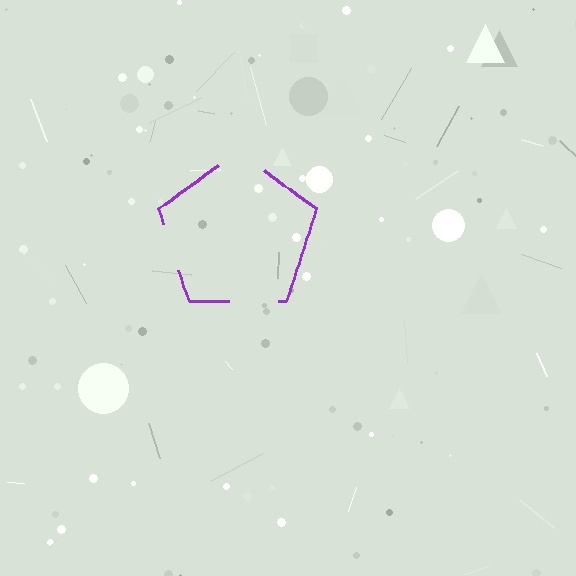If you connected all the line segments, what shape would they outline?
They would outline a pentagon.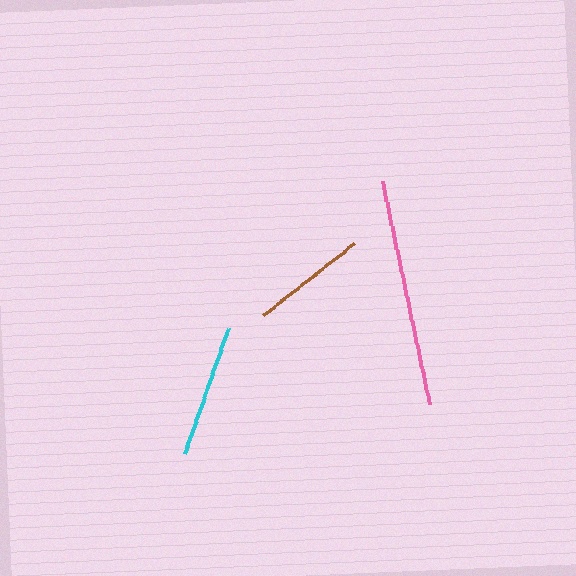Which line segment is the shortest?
The brown line is the shortest at approximately 116 pixels.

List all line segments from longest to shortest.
From longest to shortest: pink, cyan, brown.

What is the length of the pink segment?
The pink segment is approximately 228 pixels long.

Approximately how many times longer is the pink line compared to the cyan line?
The pink line is approximately 1.7 times the length of the cyan line.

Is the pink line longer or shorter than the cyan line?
The pink line is longer than the cyan line.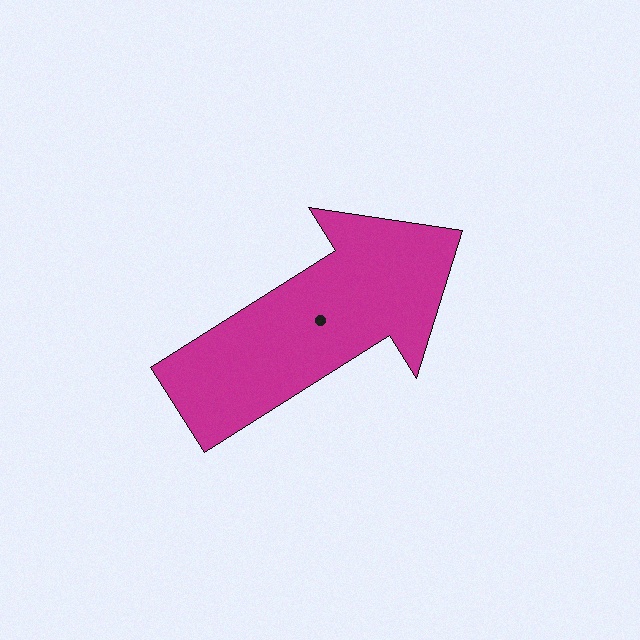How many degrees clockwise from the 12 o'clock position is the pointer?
Approximately 58 degrees.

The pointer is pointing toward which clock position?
Roughly 2 o'clock.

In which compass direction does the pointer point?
Northeast.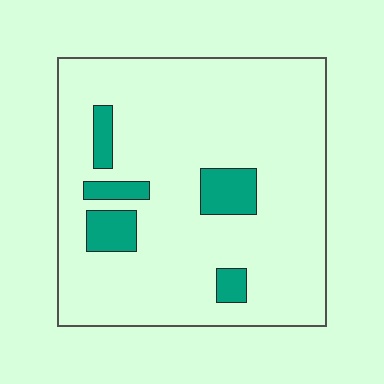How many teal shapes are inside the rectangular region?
5.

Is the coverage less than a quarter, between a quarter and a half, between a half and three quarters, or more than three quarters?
Less than a quarter.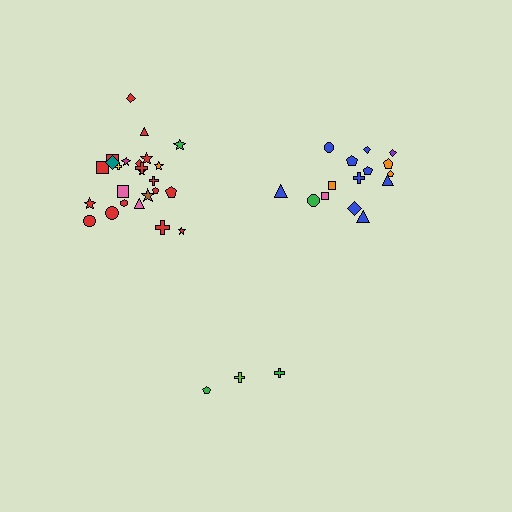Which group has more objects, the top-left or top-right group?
The top-left group.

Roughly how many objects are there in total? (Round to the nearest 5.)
Roughly 45 objects in total.